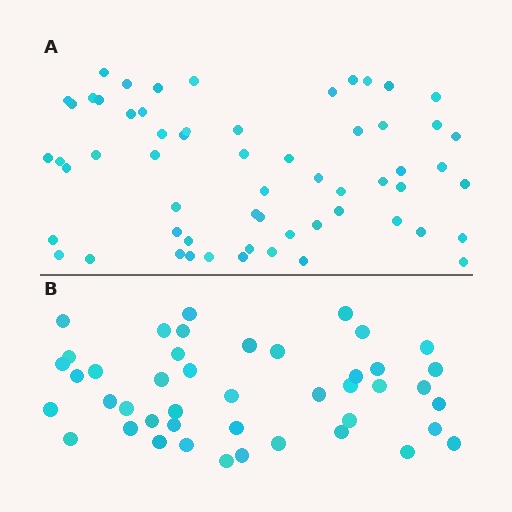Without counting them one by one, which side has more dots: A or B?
Region A (the top region) has more dots.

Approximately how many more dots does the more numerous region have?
Region A has approximately 15 more dots than region B.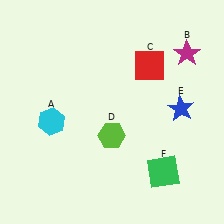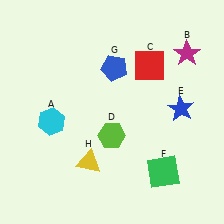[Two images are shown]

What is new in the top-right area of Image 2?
A blue pentagon (G) was added in the top-right area of Image 2.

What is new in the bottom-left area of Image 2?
A yellow triangle (H) was added in the bottom-left area of Image 2.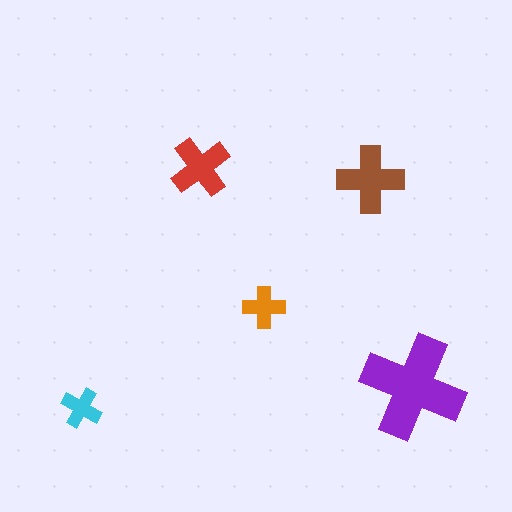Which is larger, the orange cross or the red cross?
The red one.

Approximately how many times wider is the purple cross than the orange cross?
About 2.5 times wider.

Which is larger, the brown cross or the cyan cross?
The brown one.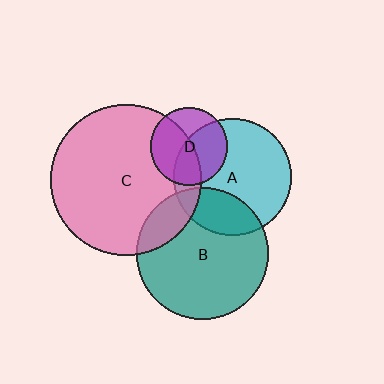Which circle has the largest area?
Circle C (pink).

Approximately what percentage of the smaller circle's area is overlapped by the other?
Approximately 15%.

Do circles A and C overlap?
Yes.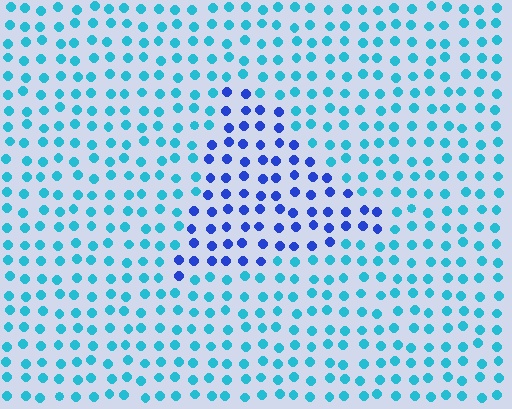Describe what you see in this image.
The image is filled with small cyan elements in a uniform arrangement. A triangle-shaped region is visible where the elements are tinted to a slightly different hue, forming a subtle color boundary.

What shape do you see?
I see a triangle.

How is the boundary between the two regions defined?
The boundary is defined purely by a slight shift in hue (about 43 degrees). Spacing, size, and orientation are identical on both sides.